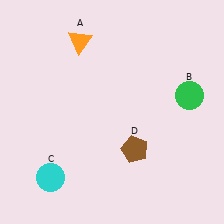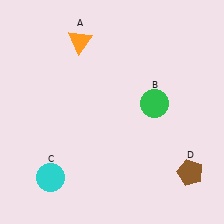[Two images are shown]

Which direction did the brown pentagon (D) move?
The brown pentagon (D) moved right.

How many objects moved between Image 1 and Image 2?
2 objects moved between the two images.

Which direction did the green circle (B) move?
The green circle (B) moved left.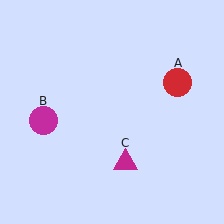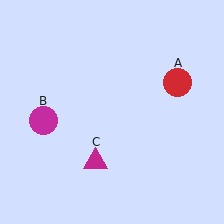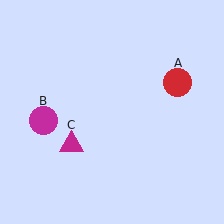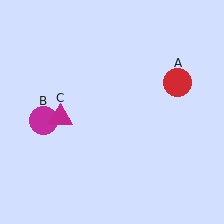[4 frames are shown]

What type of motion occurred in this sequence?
The magenta triangle (object C) rotated clockwise around the center of the scene.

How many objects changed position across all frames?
1 object changed position: magenta triangle (object C).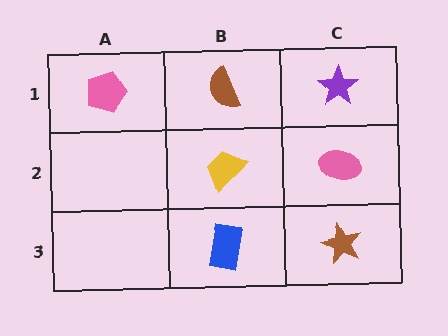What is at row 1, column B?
A brown semicircle.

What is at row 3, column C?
A brown star.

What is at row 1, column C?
A purple star.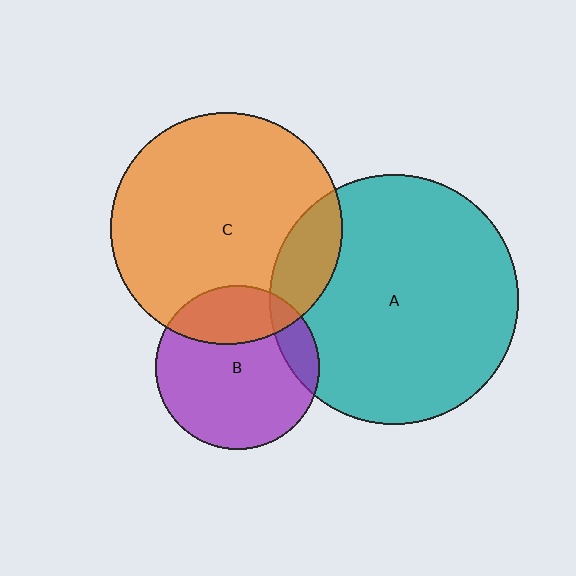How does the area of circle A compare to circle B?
Approximately 2.3 times.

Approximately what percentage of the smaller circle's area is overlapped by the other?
Approximately 15%.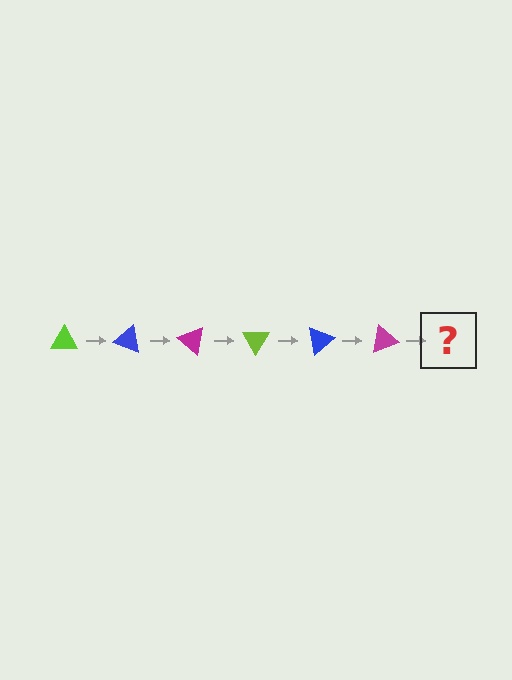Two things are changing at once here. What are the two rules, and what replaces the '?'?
The two rules are that it rotates 20 degrees each step and the color cycles through lime, blue, and magenta. The '?' should be a lime triangle, rotated 120 degrees from the start.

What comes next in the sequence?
The next element should be a lime triangle, rotated 120 degrees from the start.